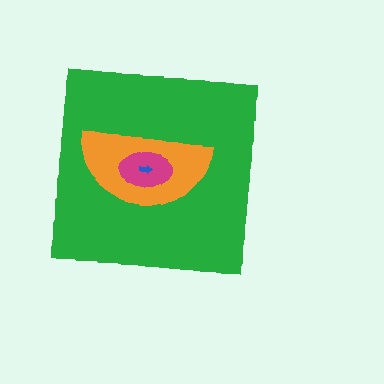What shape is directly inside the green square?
The orange semicircle.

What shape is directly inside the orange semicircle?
The magenta ellipse.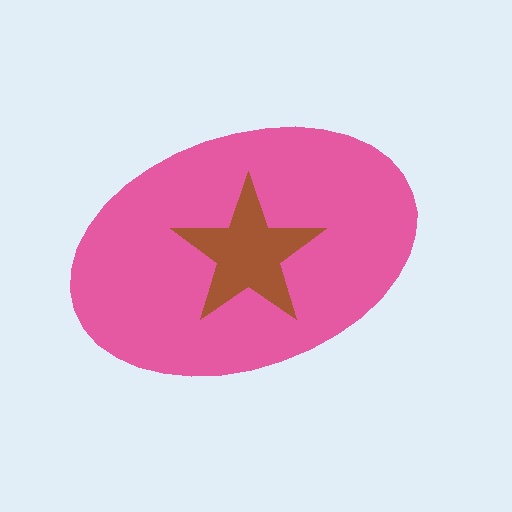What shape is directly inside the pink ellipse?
The brown star.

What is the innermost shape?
The brown star.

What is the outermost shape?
The pink ellipse.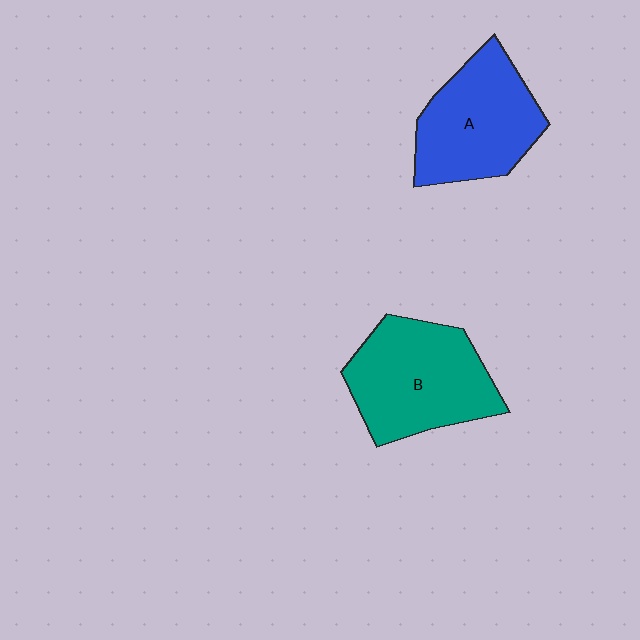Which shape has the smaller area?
Shape A (blue).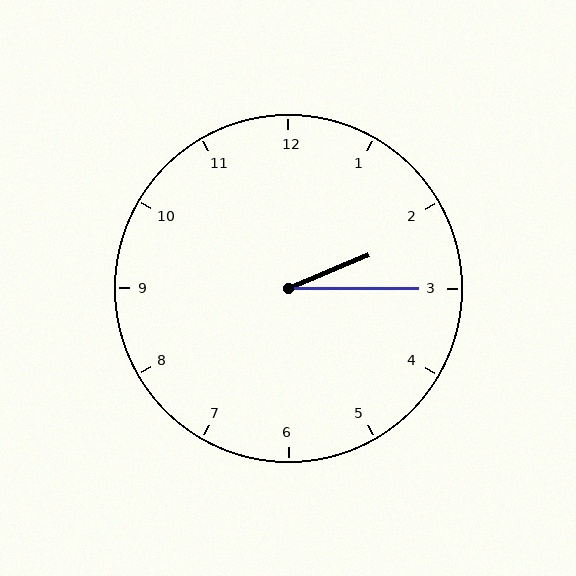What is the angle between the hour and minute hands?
Approximately 22 degrees.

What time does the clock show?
2:15.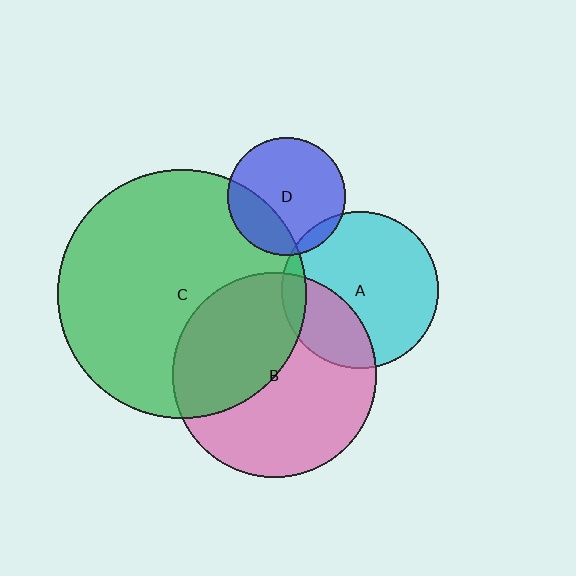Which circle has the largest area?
Circle C (green).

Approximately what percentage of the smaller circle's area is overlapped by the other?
Approximately 30%.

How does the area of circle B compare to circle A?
Approximately 1.7 times.